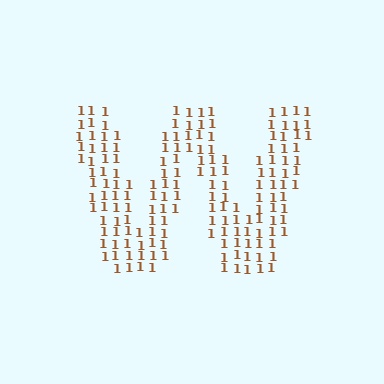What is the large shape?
The large shape is the letter W.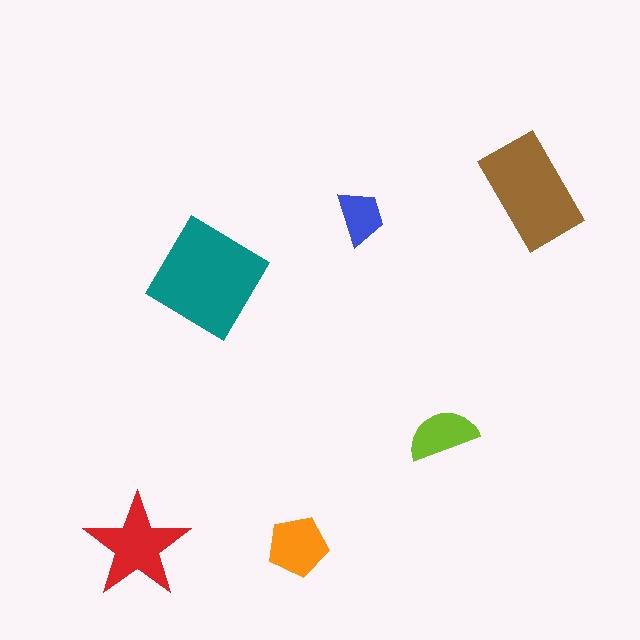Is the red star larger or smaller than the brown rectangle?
Smaller.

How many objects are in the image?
There are 6 objects in the image.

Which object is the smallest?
The blue trapezoid.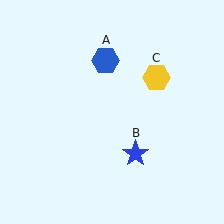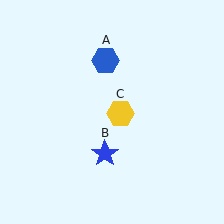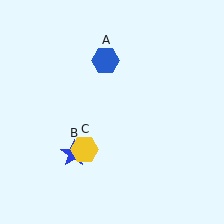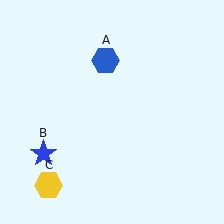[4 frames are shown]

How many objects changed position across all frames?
2 objects changed position: blue star (object B), yellow hexagon (object C).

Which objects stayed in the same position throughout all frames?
Blue hexagon (object A) remained stationary.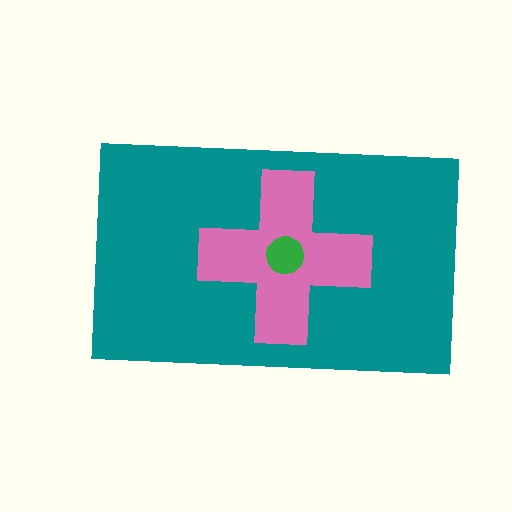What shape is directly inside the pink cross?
The green circle.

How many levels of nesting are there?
3.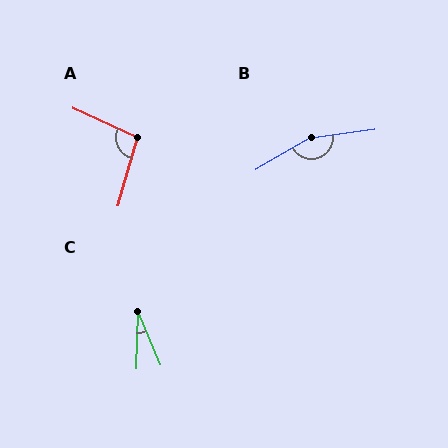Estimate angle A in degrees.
Approximately 98 degrees.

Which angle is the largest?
B, at approximately 157 degrees.